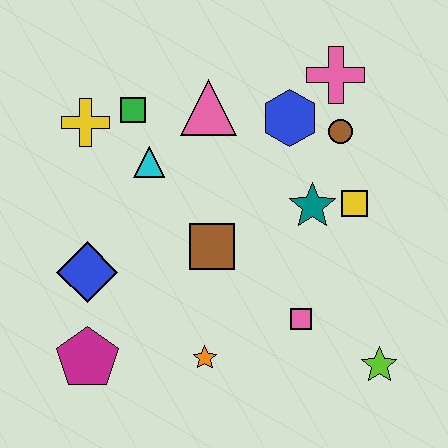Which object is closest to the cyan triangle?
The green square is closest to the cyan triangle.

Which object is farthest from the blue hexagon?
The magenta pentagon is farthest from the blue hexagon.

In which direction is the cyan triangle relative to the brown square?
The cyan triangle is above the brown square.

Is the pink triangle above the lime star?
Yes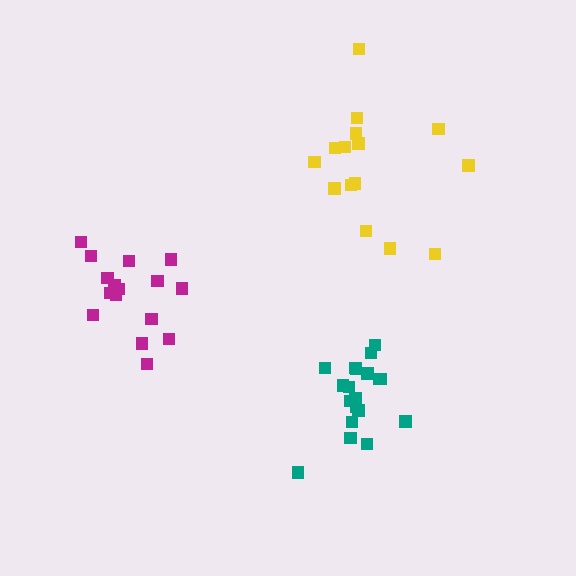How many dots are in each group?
Group 1: 15 dots, Group 2: 19 dots, Group 3: 16 dots (50 total).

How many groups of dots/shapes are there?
There are 3 groups.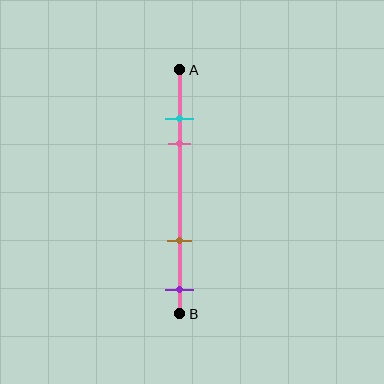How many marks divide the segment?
There are 4 marks dividing the segment.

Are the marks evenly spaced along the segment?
No, the marks are not evenly spaced.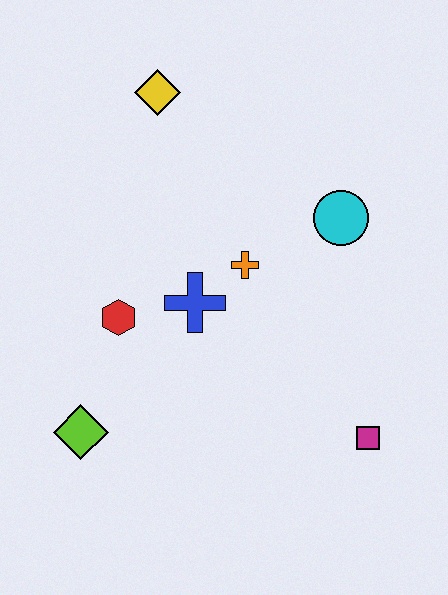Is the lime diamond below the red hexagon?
Yes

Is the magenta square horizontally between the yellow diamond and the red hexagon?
No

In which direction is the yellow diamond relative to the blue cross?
The yellow diamond is above the blue cross.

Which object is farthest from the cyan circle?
The lime diamond is farthest from the cyan circle.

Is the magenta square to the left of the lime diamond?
No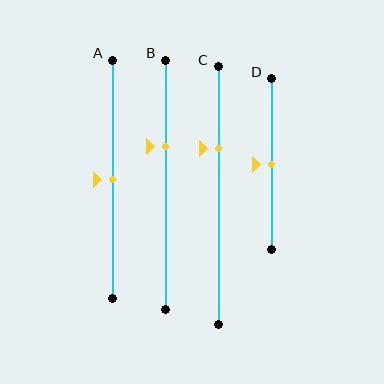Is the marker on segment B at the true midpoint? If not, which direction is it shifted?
No, the marker on segment B is shifted upward by about 15% of the segment length.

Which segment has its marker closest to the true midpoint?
Segment A has its marker closest to the true midpoint.